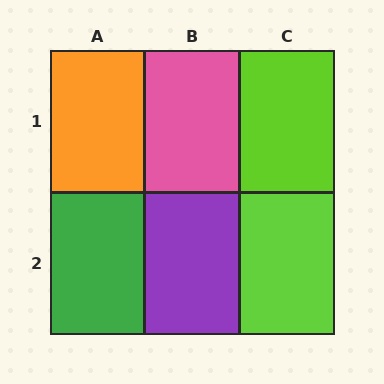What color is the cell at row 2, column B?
Purple.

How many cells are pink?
1 cell is pink.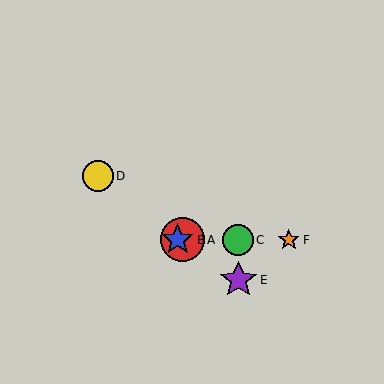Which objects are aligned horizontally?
Objects A, B, C, F are aligned horizontally.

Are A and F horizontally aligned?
Yes, both are at y≈240.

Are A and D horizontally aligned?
No, A is at y≈240 and D is at y≈176.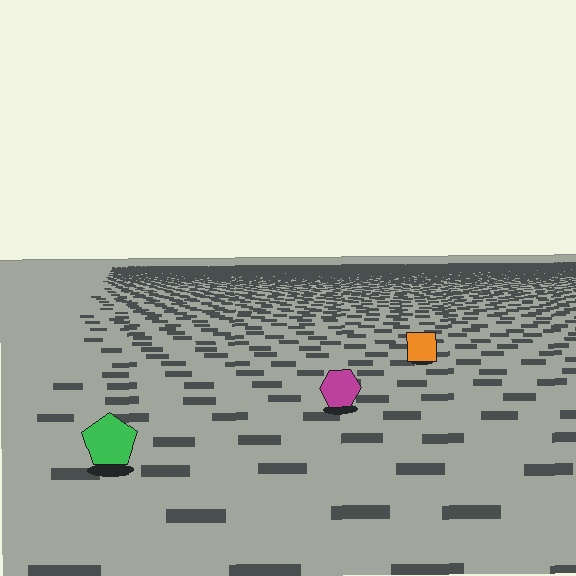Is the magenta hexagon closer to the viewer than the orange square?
Yes. The magenta hexagon is closer — you can tell from the texture gradient: the ground texture is coarser near it.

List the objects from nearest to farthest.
From nearest to farthest: the green pentagon, the magenta hexagon, the orange square.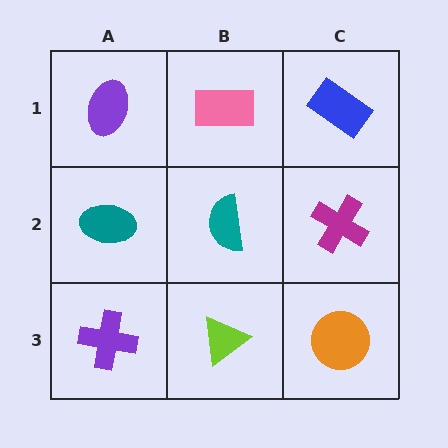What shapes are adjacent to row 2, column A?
A purple ellipse (row 1, column A), a purple cross (row 3, column A), a teal semicircle (row 2, column B).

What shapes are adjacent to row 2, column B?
A pink rectangle (row 1, column B), a lime triangle (row 3, column B), a teal ellipse (row 2, column A), a magenta cross (row 2, column C).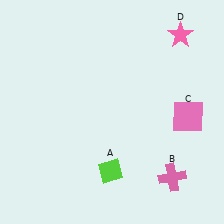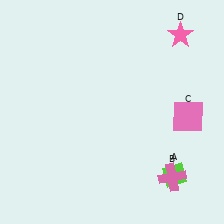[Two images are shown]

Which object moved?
The lime diamond (A) moved right.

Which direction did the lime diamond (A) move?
The lime diamond (A) moved right.